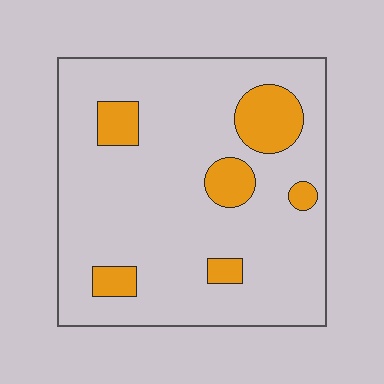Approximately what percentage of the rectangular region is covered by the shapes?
Approximately 15%.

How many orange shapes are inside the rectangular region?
6.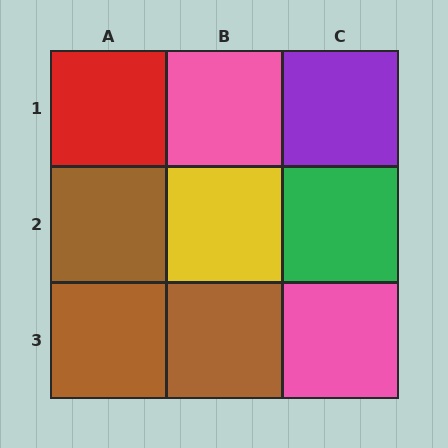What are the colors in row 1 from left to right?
Red, pink, purple.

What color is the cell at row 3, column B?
Brown.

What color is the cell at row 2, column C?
Green.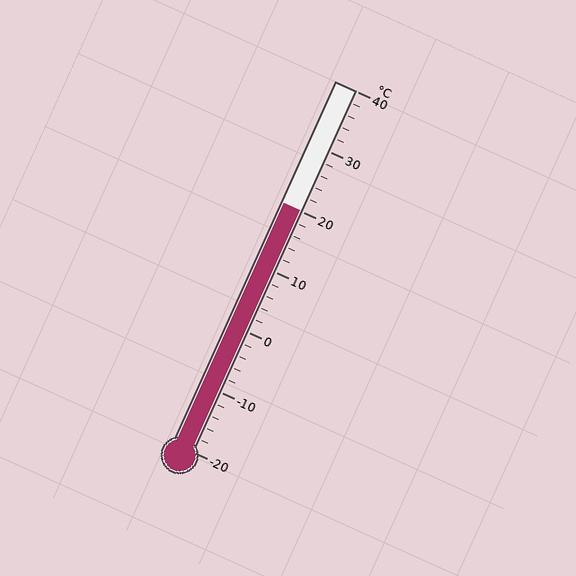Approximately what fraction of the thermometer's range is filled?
The thermometer is filled to approximately 65% of its range.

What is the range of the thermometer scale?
The thermometer scale ranges from -20°C to 40°C.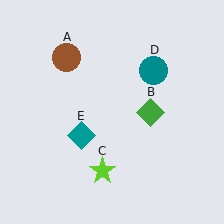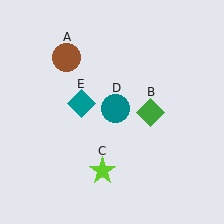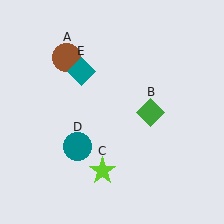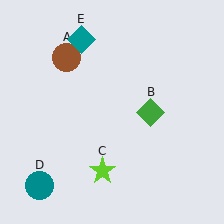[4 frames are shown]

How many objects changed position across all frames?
2 objects changed position: teal circle (object D), teal diamond (object E).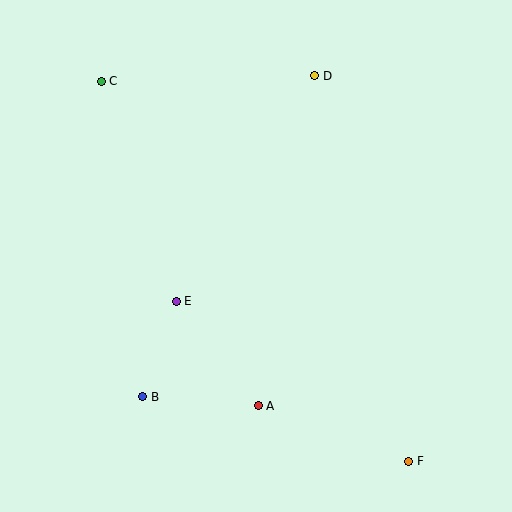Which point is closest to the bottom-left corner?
Point B is closest to the bottom-left corner.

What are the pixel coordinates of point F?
Point F is at (409, 461).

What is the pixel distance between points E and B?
The distance between E and B is 101 pixels.